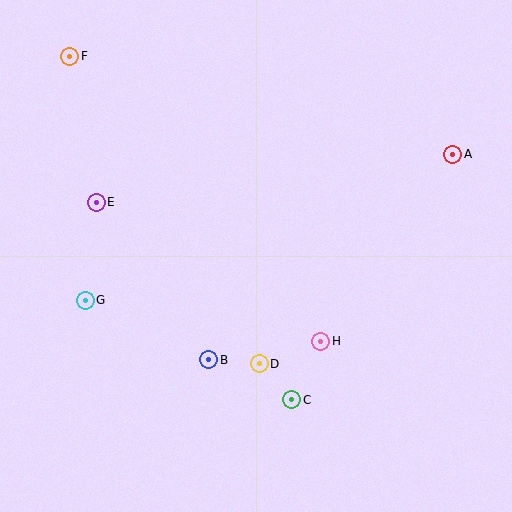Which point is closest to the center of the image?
Point H at (321, 341) is closest to the center.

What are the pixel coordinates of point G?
Point G is at (85, 300).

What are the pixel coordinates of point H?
Point H is at (321, 341).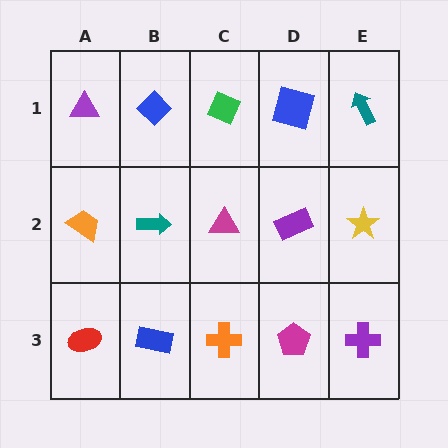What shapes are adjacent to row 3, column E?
A yellow star (row 2, column E), a magenta pentagon (row 3, column D).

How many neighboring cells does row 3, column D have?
3.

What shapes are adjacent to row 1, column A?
An orange trapezoid (row 2, column A), a blue diamond (row 1, column B).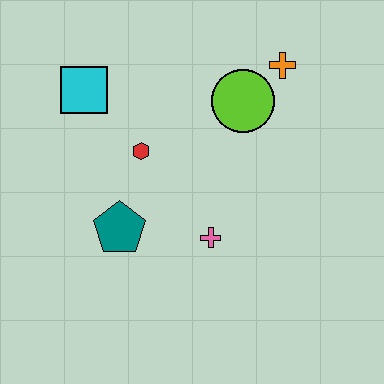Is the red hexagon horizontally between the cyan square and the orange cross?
Yes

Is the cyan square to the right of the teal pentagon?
No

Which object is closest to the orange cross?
The lime circle is closest to the orange cross.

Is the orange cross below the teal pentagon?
No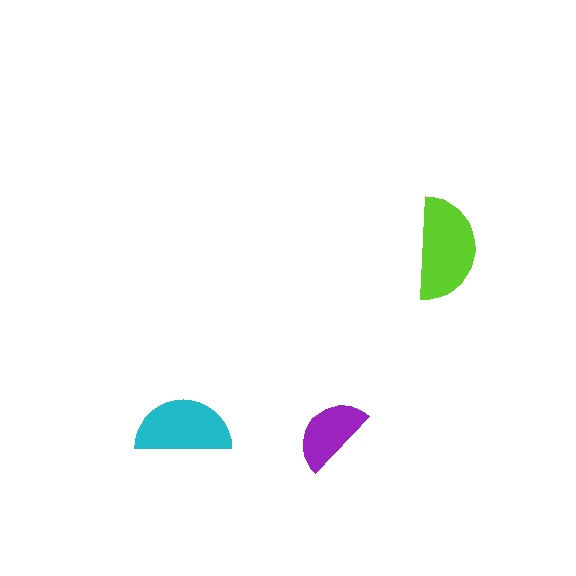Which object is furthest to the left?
The cyan semicircle is leftmost.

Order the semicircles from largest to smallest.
the lime one, the cyan one, the purple one.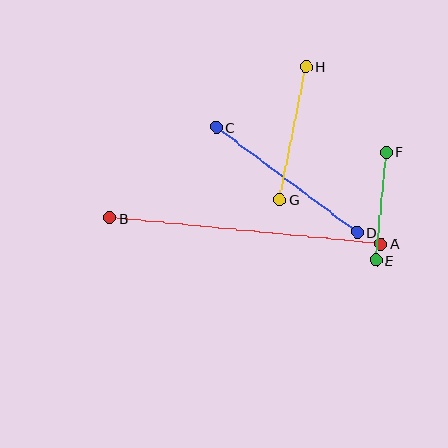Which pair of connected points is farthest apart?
Points A and B are farthest apart.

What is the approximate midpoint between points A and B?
The midpoint is at approximately (245, 231) pixels.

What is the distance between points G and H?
The distance is approximately 136 pixels.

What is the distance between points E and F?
The distance is approximately 109 pixels.